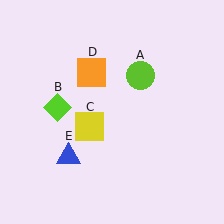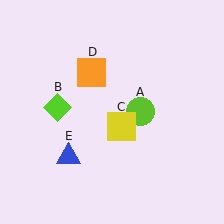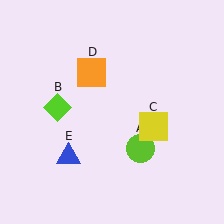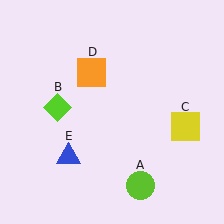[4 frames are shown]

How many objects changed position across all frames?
2 objects changed position: lime circle (object A), yellow square (object C).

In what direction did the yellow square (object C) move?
The yellow square (object C) moved right.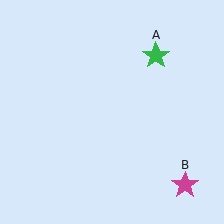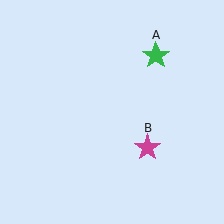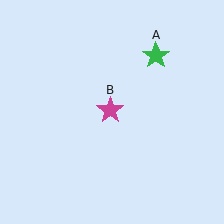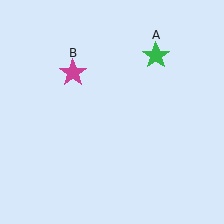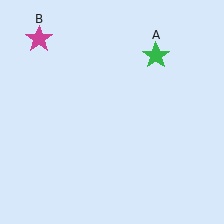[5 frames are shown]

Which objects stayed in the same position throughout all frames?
Green star (object A) remained stationary.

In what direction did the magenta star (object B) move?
The magenta star (object B) moved up and to the left.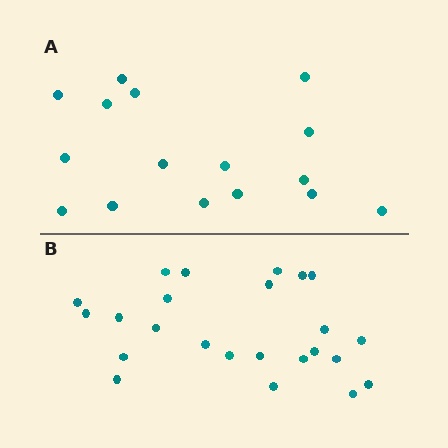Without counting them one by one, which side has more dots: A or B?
Region B (the bottom region) has more dots.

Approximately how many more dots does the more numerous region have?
Region B has roughly 8 or so more dots than region A.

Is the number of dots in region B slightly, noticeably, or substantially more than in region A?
Region B has substantially more. The ratio is roughly 1.5 to 1.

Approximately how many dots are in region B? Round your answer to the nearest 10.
About 20 dots. (The exact count is 24, which rounds to 20.)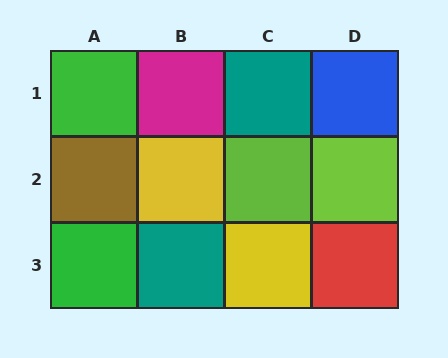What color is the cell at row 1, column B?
Magenta.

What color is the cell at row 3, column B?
Teal.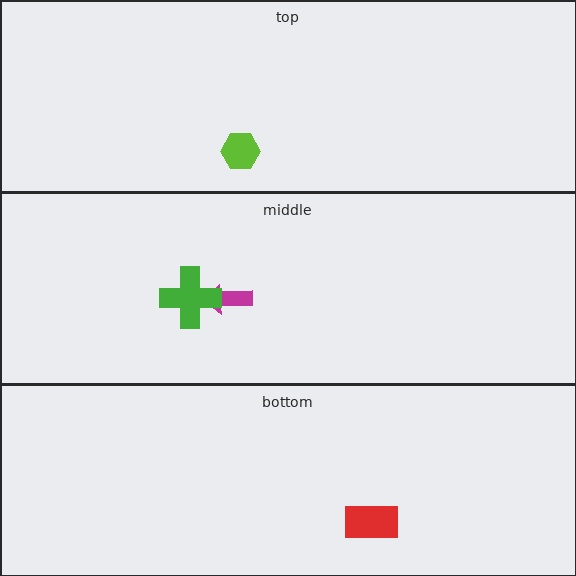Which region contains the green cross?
The middle region.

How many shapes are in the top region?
1.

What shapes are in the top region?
The lime hexagon.